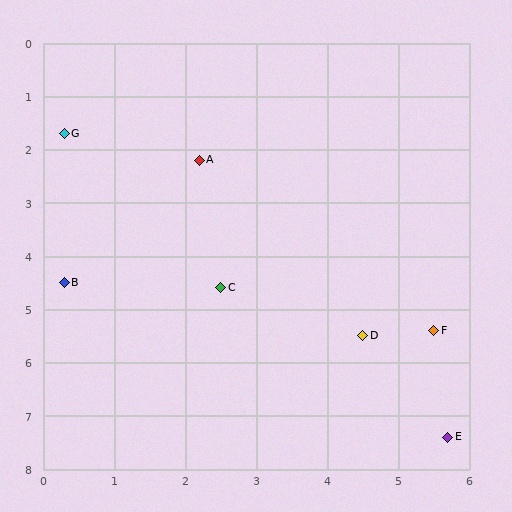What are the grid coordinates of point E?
Point E is at approximately (5.7, 7.4).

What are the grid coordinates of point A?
Point A is at approximately (2.2, 2.2).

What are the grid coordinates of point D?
Point D is at approximately (4.5, 5.5).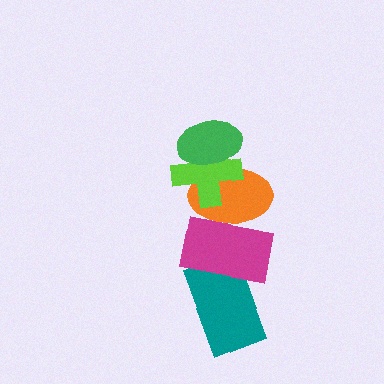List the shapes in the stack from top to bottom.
From top to bottom: the green ellipse, the lime cross, the orange ellipse, the magenta rectangle, the teal rectangle.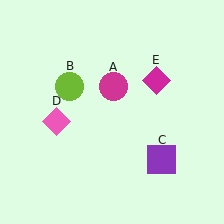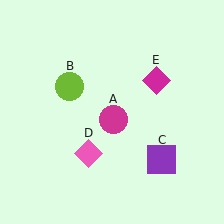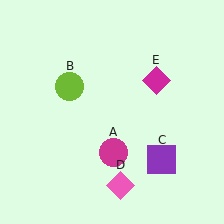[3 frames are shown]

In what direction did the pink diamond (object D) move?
The pink diamond (object D) moved down and to the right.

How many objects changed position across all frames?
2 objects changed position: magenta circle (object A), pink diamond (object D).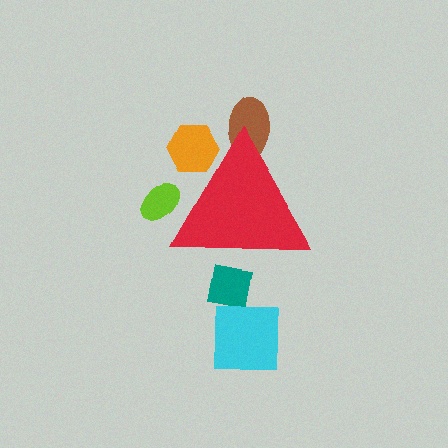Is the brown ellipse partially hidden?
Yes, the brown ellipse is partially hidden behind the red triangle.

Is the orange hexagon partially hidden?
Yes, the orange hexagon is partially hidden behind the red triangle.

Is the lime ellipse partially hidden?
Yes, the lime ellipse is partially hidden behind the red triangle.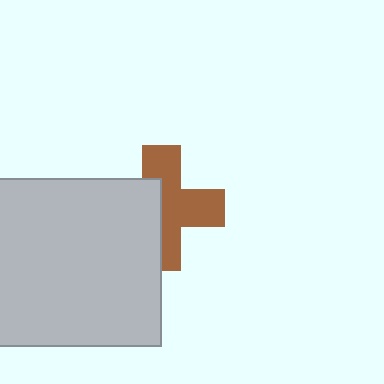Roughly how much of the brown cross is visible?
About half of it is visible (roughly 58%).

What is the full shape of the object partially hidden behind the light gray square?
The partially hidden object is a brown cross.